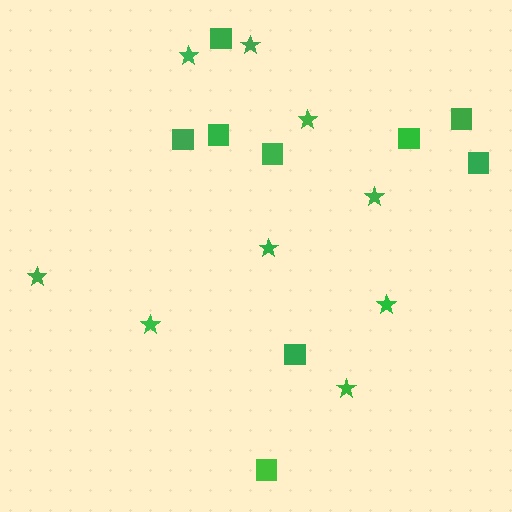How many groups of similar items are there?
There are 2 groups: one group of squares (9) and one group of stars (9).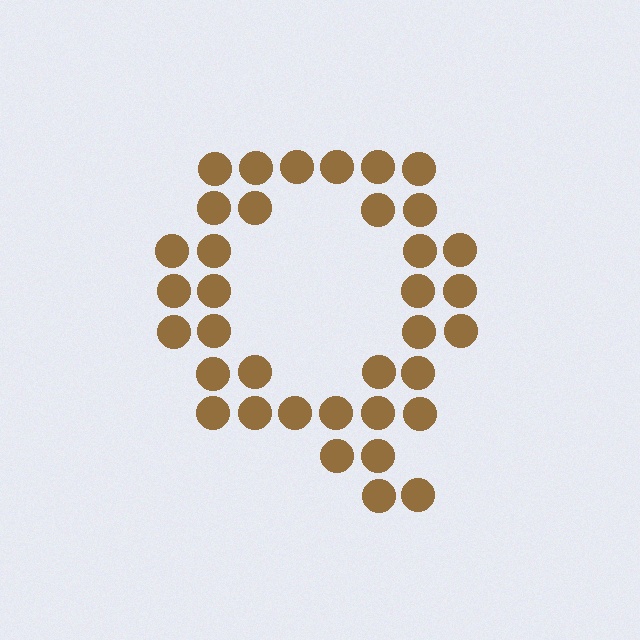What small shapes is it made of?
It is made of small circles.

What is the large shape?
The large shape is the letter Q.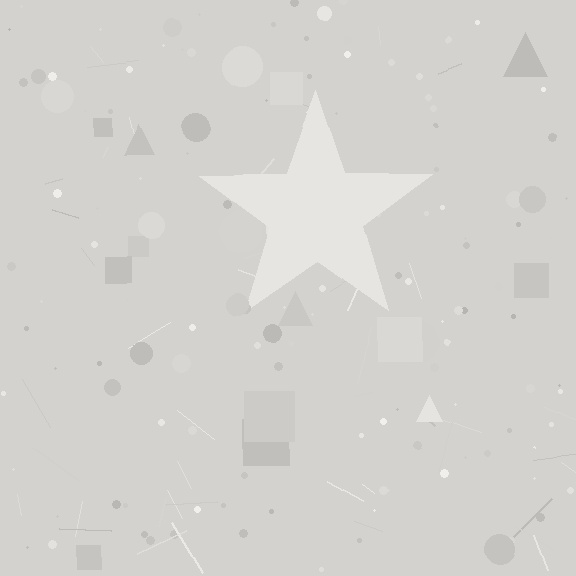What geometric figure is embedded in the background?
A star is embedded in the background.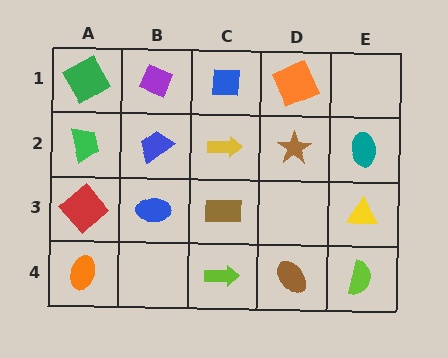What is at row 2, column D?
A brown star.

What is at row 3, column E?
A yellow triangle.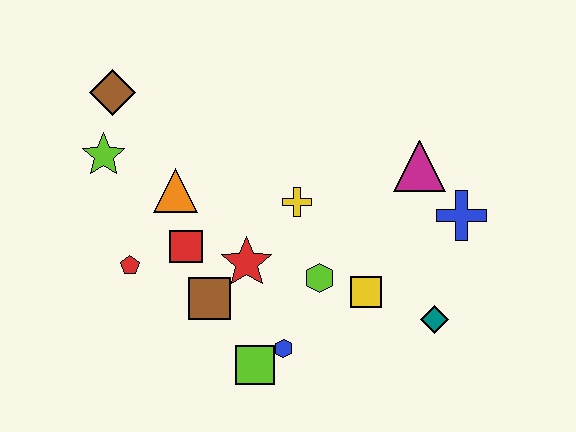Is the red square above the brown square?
Yes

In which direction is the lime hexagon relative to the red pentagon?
The lime hexagon is to the right of the red pentagon.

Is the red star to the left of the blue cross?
Yes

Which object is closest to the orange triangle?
The red square is closest to the orange triangle.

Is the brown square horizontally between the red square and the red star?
Yes